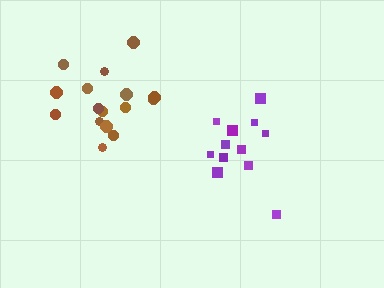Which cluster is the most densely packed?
Brown.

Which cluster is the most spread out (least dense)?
Purple.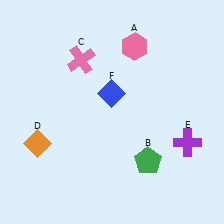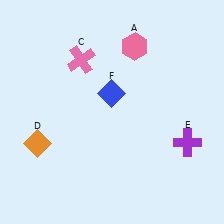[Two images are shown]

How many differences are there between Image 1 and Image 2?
There is 1 difference between the two images.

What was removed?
The green pentagon (B) was removed in Image 2.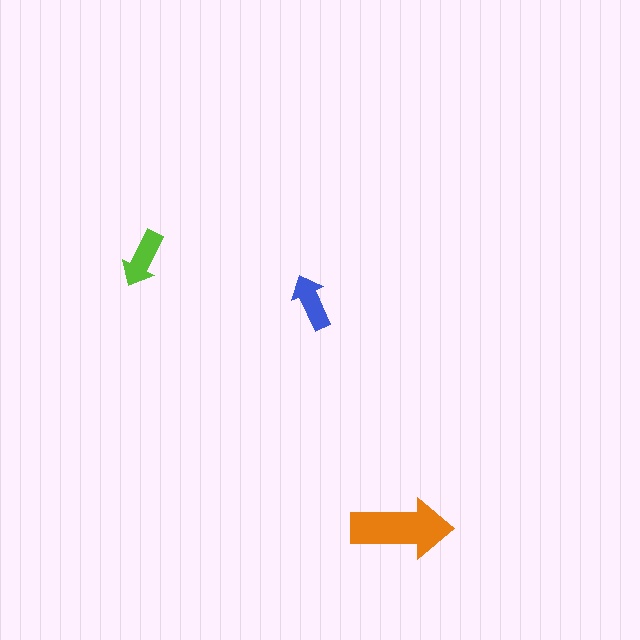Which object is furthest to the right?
The orange arrow is rightmost.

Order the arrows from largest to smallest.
the orange one, the lime one, the blue one.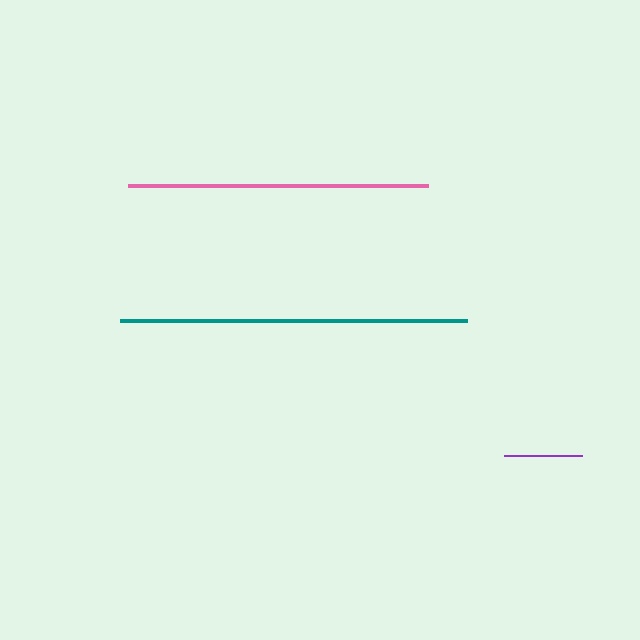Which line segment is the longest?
The teal line is the longest at approximately 347 pixels.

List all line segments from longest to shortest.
From longest to shortest: teal, pink, purple.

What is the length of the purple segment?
The purple segment is approximately 78 pixels long.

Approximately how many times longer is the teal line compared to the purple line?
The teal line is approximately 4.4 times the length of the purple line.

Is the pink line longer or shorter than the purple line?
The pink line is longer than the purple line.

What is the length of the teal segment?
The teal segment is approximately 347 pixels long.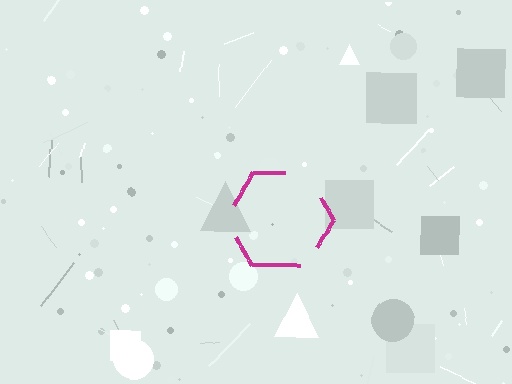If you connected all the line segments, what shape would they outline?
They would outline a hexagon.